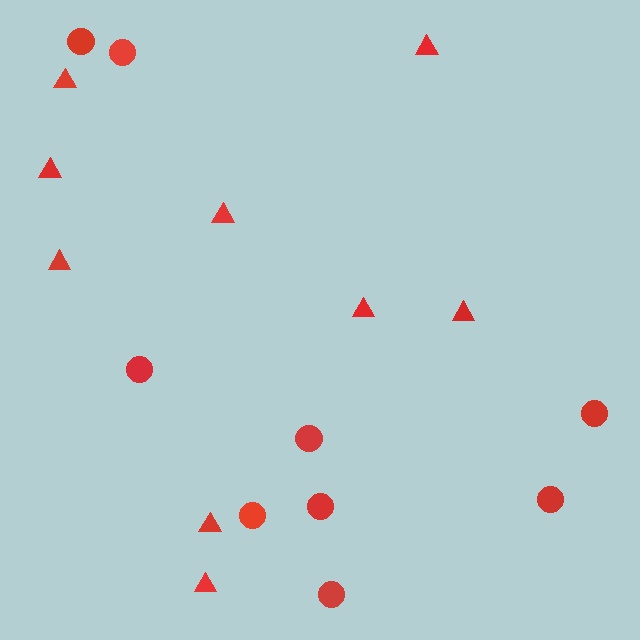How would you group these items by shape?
There are 2 groups: one group of circles (9) and one group of triangles (9).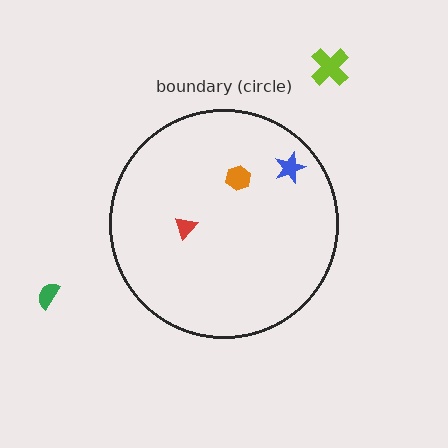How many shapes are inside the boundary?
3 inside, 2 outside.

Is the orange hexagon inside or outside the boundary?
Inside.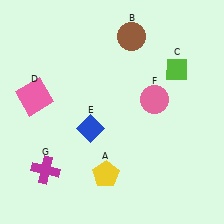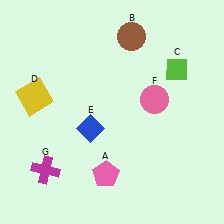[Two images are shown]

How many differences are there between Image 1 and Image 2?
There are 2 differences between the two images.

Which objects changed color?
A changed from yellow to pink. D changed from pink to yellow.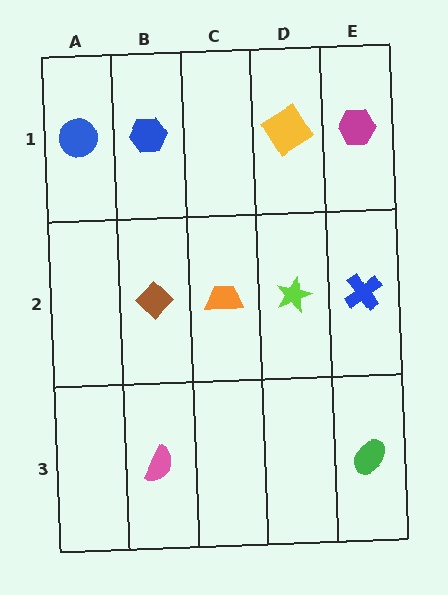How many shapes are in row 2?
4 shapes.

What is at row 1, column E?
A magenta hexagon.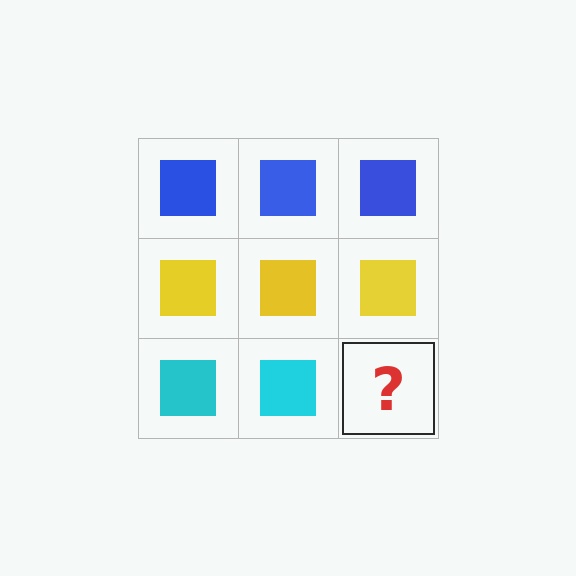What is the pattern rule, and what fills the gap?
The rule is that each row has a consistent color. The gap should be filled with a cyan square.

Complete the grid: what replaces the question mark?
The question mark should be replaced with a cyan square.